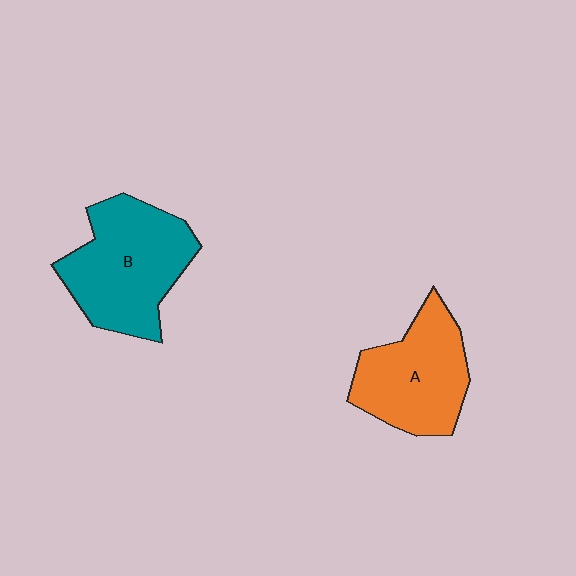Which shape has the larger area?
Shape B (teal).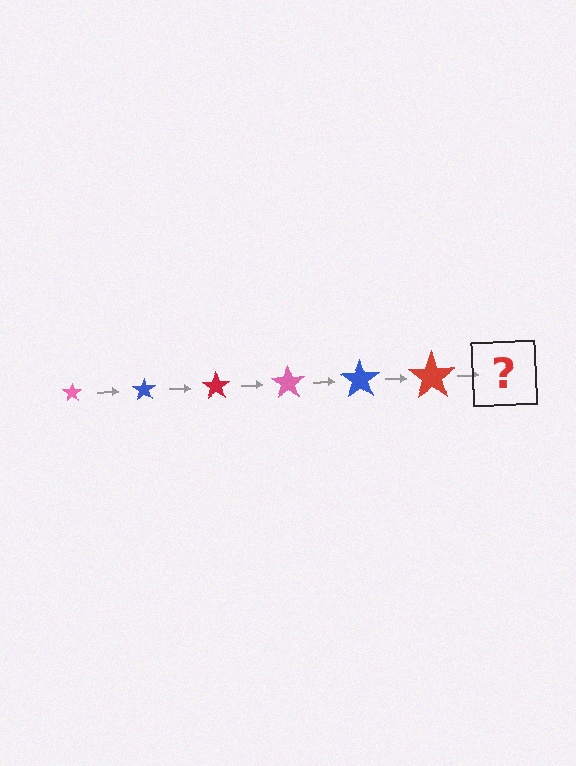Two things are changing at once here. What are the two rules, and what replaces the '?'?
The two rules are that the star grows larger each step and the color cycles through pink, blue, and red. The '?' should be a pink star, larger than the previous one.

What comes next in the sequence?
The next element should be a pink star, larger than the previous one.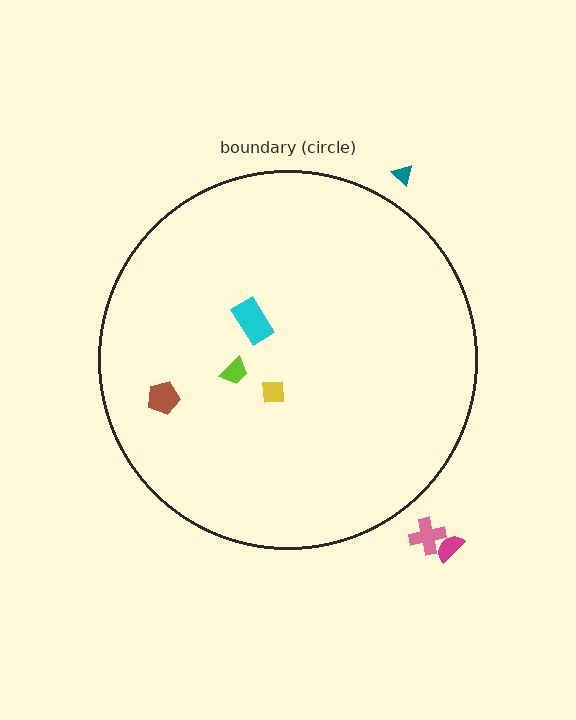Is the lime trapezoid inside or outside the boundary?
Inside.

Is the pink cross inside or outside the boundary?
Outside.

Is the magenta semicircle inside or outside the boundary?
Outside.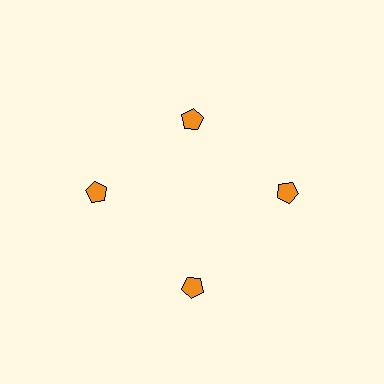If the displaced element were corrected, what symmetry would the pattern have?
It would have 4-fold rotational symmetry — the pattern would map onto itself every 90 degrees.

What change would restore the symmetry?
The symmetry would be restored by moving it outward, back onto the ring so that all 4 pentagons sit at equal angles and equal distance from the center.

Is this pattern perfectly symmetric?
No. The 4 orange pentagons are arranged in a ring, but one element near the 12 o'clock position is pulled inward toward the center, breaking the 4-fold rotational symmetry.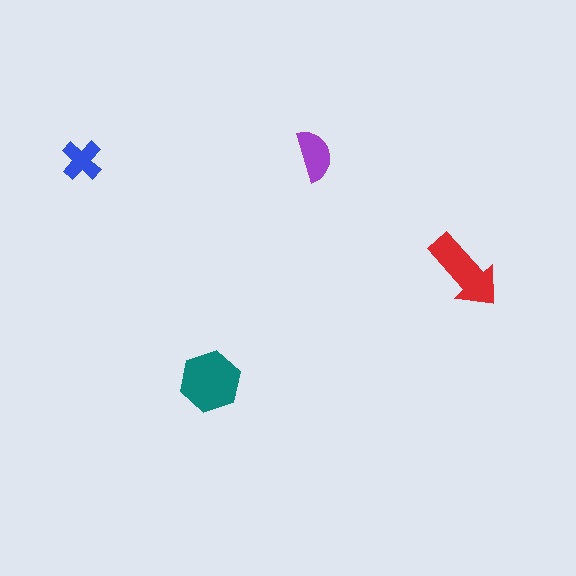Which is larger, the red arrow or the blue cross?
The red arrow.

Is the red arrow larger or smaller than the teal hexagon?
Smaller.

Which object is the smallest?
The blue cross.